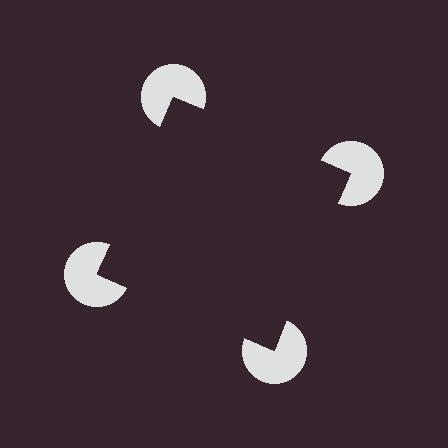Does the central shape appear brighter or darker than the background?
It typically appears slightly darker than the background, even though no actual brightness change is drawn.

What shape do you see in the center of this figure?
An illusory square — its edges are inferred from the aligned wedge cuts in the pac-man discs, not physically drawn.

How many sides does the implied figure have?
4 sides.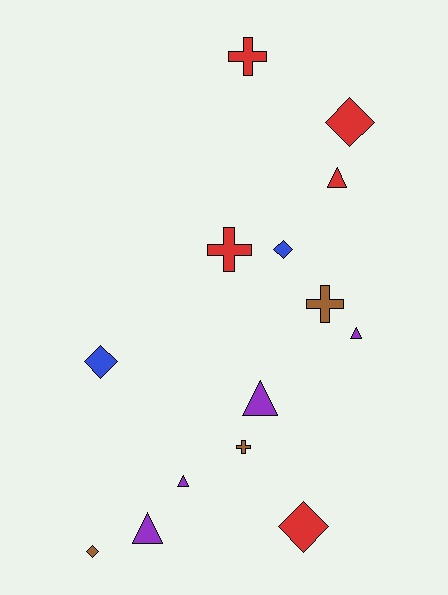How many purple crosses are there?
There are no purple crosses.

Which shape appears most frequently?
Diamond, with 5 objects.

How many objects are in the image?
There are 14 objects.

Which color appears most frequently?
Red, with 5 objects.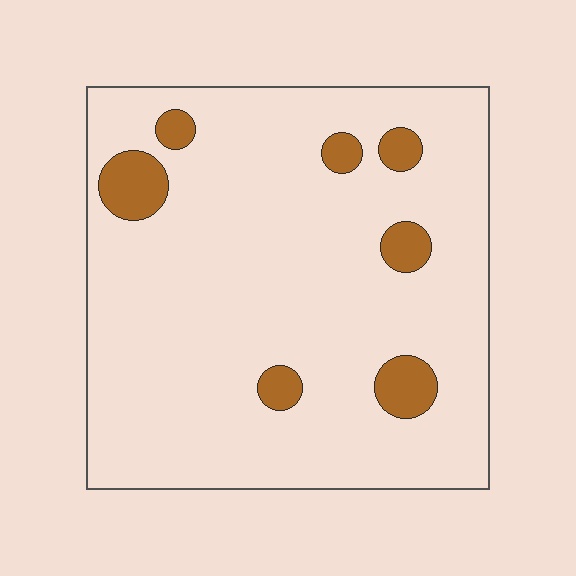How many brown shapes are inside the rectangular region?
7.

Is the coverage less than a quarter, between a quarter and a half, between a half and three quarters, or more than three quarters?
Less than a quarter.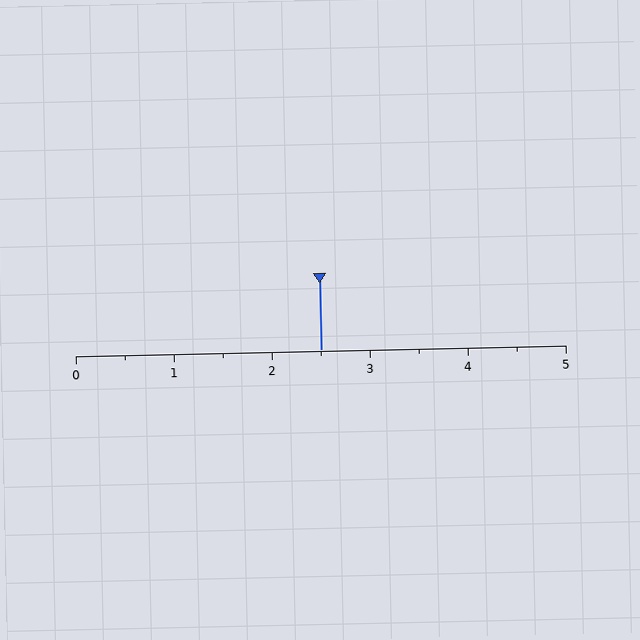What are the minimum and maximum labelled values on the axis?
The axis runs from 0 to 5.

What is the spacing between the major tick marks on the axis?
The major ticks are spaced 1 apart.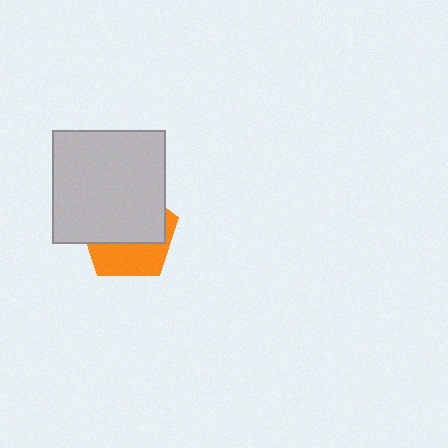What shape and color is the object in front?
The object in front is a light gray square.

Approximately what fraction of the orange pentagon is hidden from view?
Roughly 60% of the orange pentagon is hidden behind the light gray square.